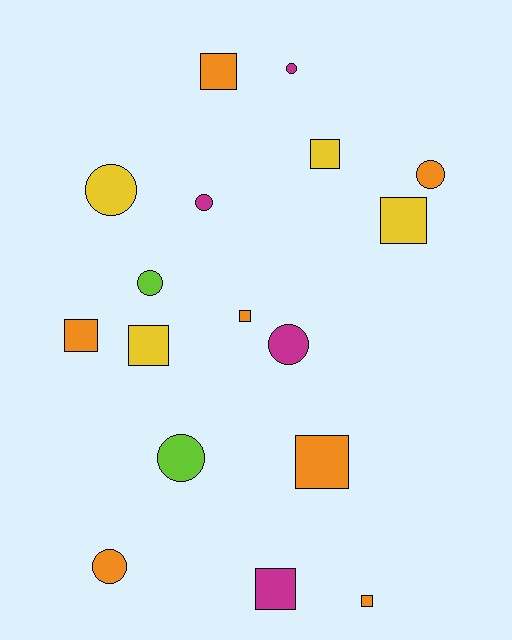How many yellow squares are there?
There are 3 yellow squares.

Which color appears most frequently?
Orange, with 7 objects.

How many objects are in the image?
There are 17 objects.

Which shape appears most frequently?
Square, with 9 objects.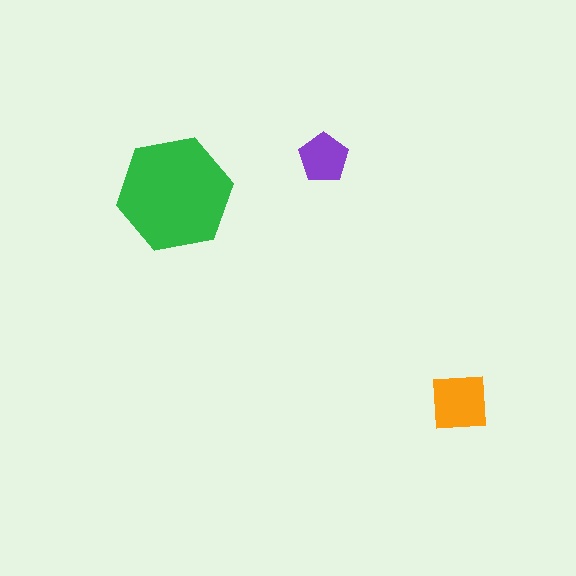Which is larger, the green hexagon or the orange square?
The green hexagon.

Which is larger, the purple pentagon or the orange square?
The orange square.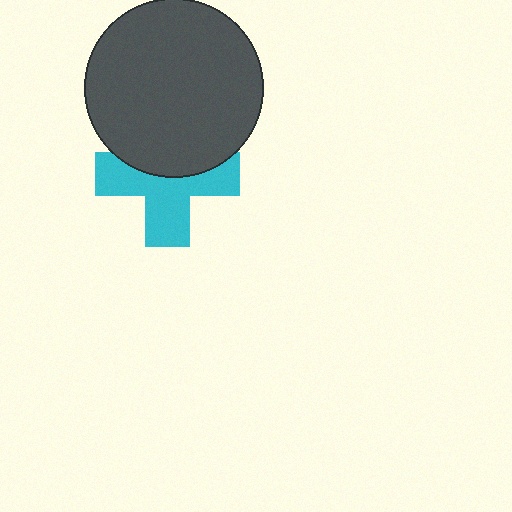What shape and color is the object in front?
The object in front is a dark gray circle.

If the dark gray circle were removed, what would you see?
You would see the complete cyan cross.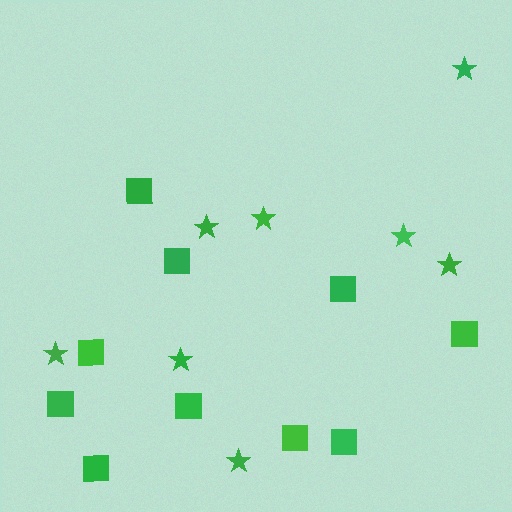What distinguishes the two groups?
There are 2 groups: one group of squares (10) and one group of stars (8).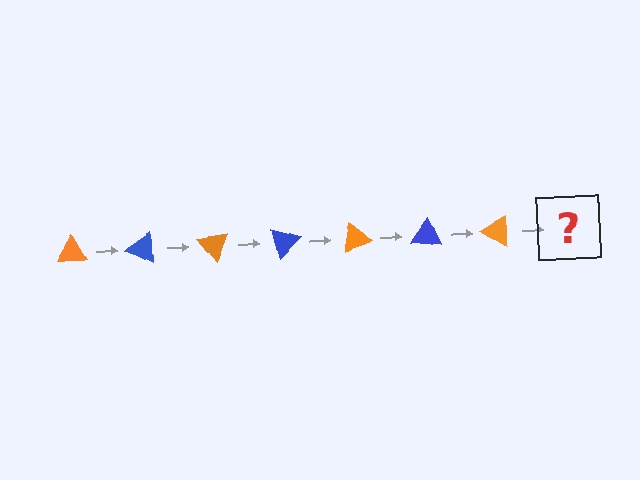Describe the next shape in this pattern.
It should be a blue triangle, rotated 175 degrees from the start.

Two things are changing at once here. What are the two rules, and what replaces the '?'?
The two rules are that it rotates 25 degrees each step and the color cycles through orange and blue. The '?' should be a blue triangle, rotated 175 degrees from the start.